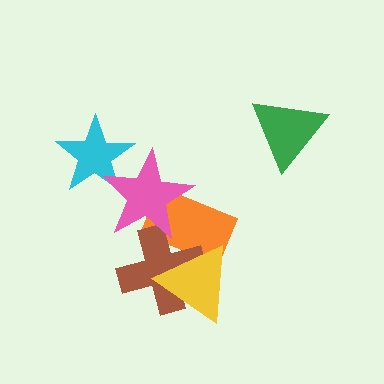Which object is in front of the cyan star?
The pink star is in front of the cyan star.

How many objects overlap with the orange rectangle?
3 objects overlap with the orange rectangle.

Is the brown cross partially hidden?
Yes, it is partially covered by another shape.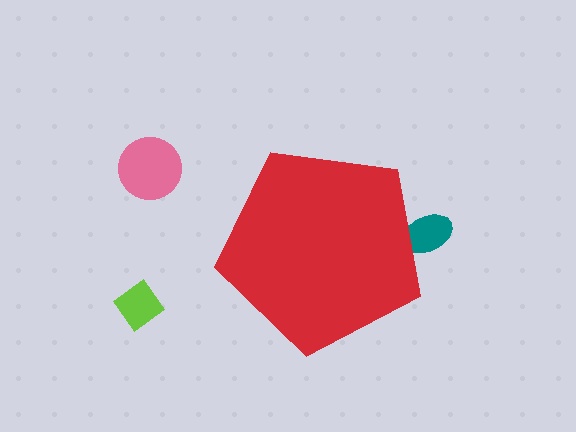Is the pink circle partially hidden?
No, the pink circle is fully visible.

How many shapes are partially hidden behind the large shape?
1 shape is partially hidden.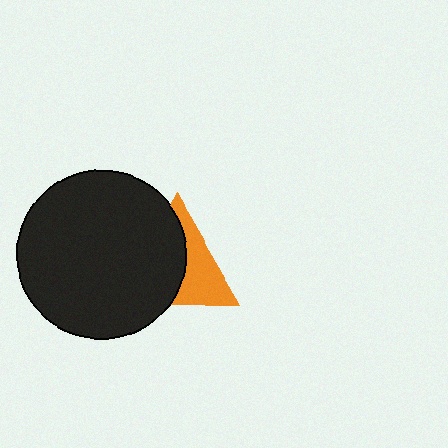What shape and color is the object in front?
The object in front is a black circle.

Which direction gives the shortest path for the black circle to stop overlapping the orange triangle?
Moving left gives the shortest separation.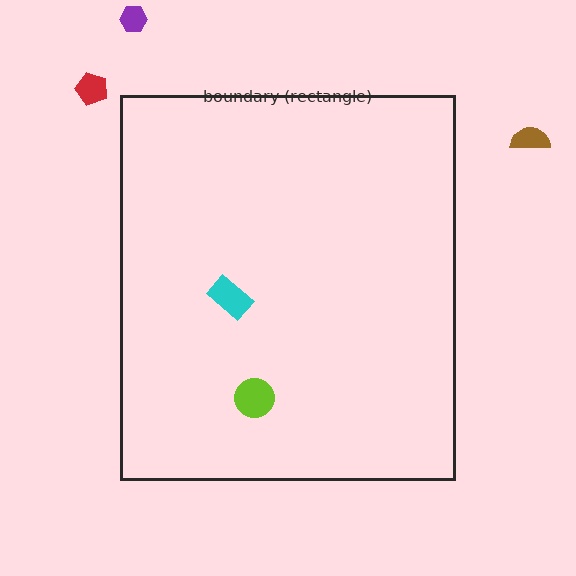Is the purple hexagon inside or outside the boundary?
Outside.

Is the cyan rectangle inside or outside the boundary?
Inside.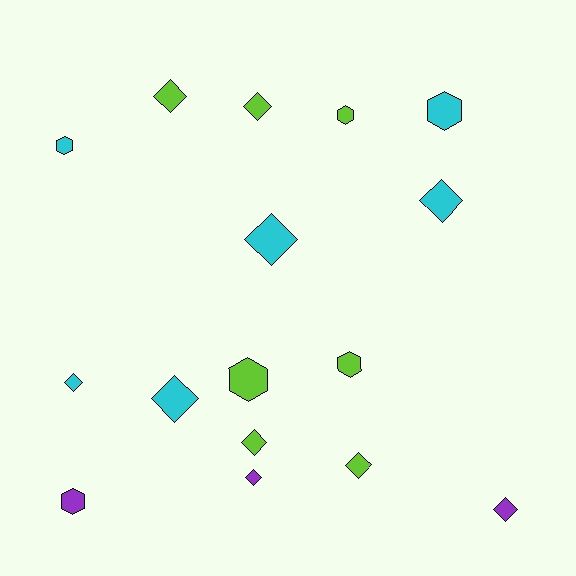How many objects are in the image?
There are 16 objects.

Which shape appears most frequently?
Diamond, with 10 objects.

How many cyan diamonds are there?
There are 4 cyan diamonds.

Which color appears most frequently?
Lime, with 7 objects.